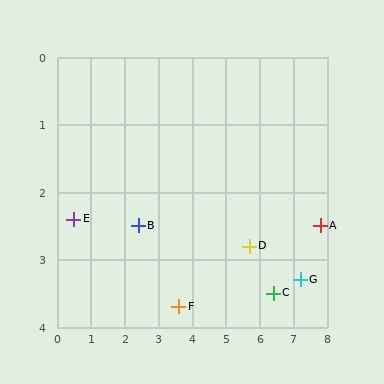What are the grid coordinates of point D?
Point D is at approximately (5.7, 2.8).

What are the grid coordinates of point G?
Point G is at approximately (7.2, 3.3).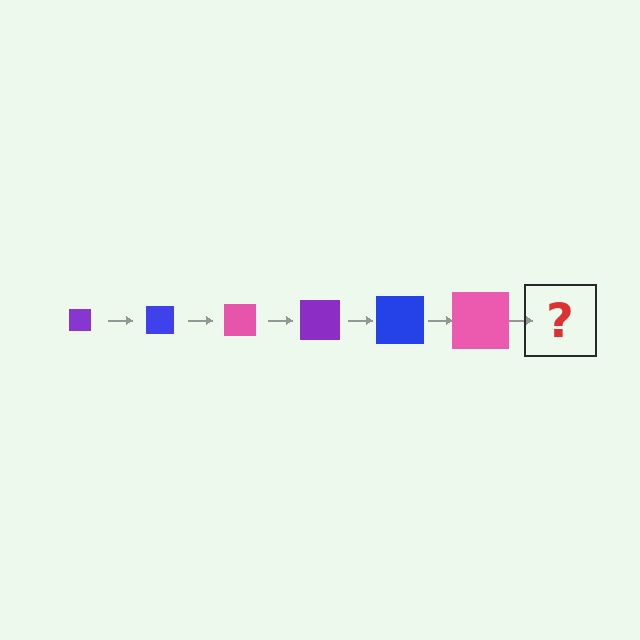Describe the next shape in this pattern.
It should be a purple square, larger than the previous one.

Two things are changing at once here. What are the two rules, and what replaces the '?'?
The two rules are that the square grows larger each step and the color cycles through purple, blue, and pink. The '?' should be a purple square, larger than the previous one.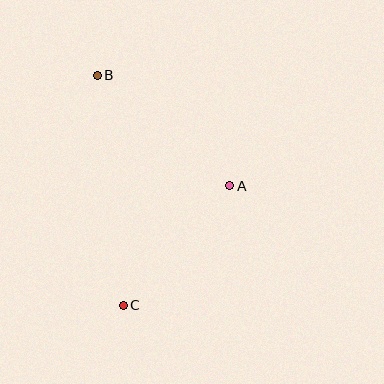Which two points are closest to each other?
Points A and C are closest to each other.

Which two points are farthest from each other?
Points B and C are farthest from each other.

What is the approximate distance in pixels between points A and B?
The distance between A and B is approximately 173 pixels.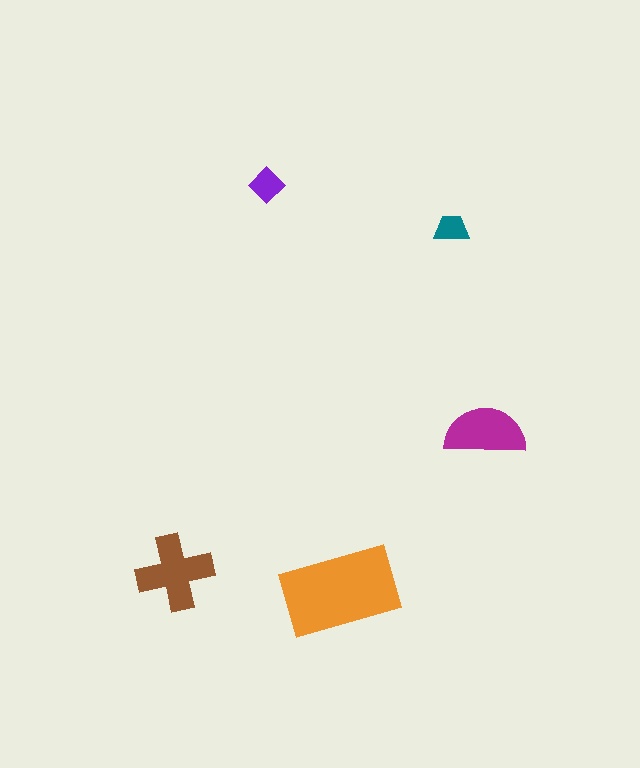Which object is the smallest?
The teal trapezoid.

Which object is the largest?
The orange rectangle.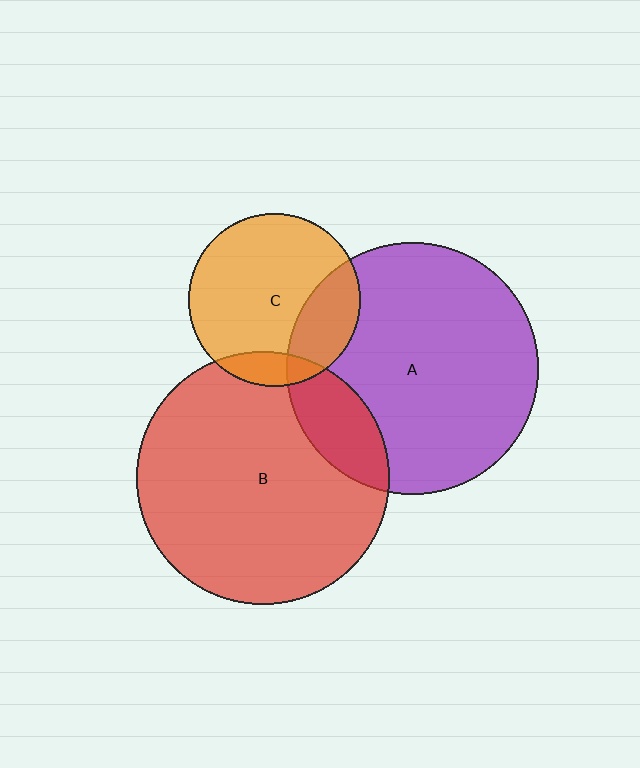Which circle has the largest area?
Circle B (red).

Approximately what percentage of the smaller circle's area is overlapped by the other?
Approximately 25%.